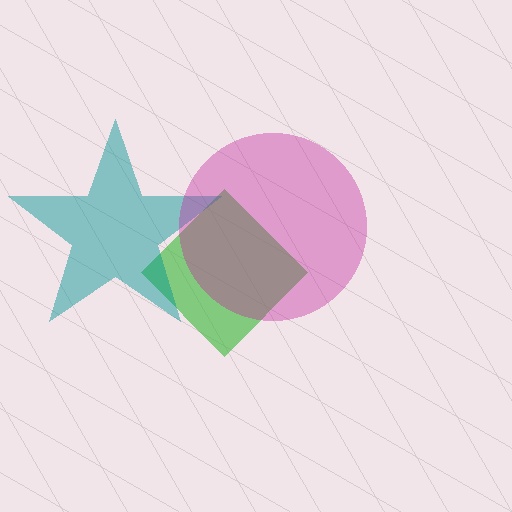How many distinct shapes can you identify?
There are 3 distinct shapes: a green diamond, a teal star, a magenta circle.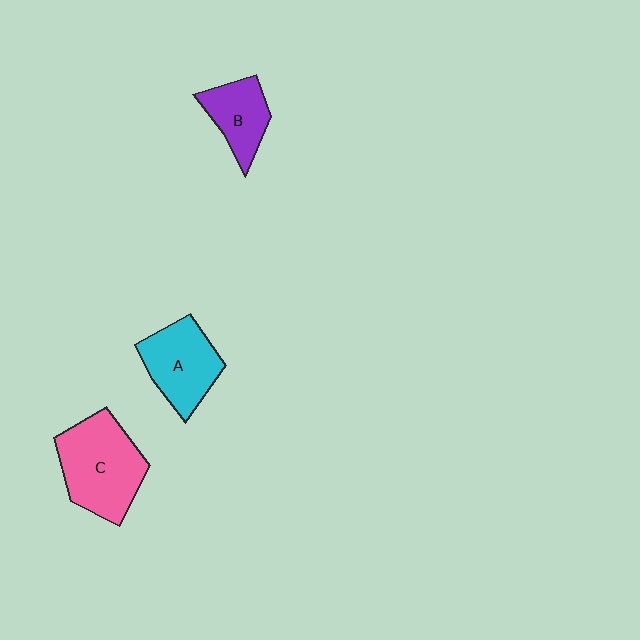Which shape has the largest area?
Shape C (pink).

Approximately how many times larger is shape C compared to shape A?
Approximately 1.3 times.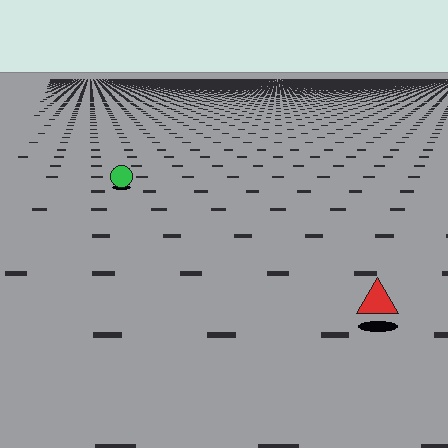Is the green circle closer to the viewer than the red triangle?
No. The red triangle is closer — you can tell from the texture gradient: the ground texture is coarser near it.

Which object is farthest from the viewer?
The green circle is farthest from the viewer. It appears smaller and the ground texture around it is denser.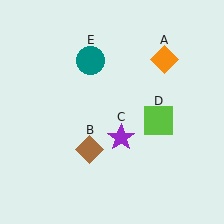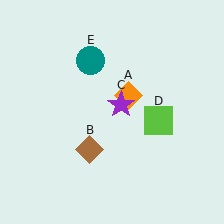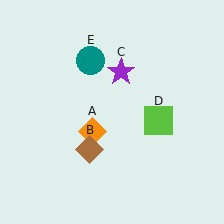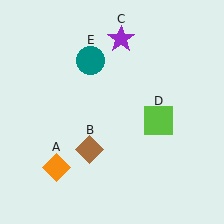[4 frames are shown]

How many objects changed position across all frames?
2 objects changed position: orange diamond (object A), purple star (object C).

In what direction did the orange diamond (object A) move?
The orange diamond (object A) moved down and to the left.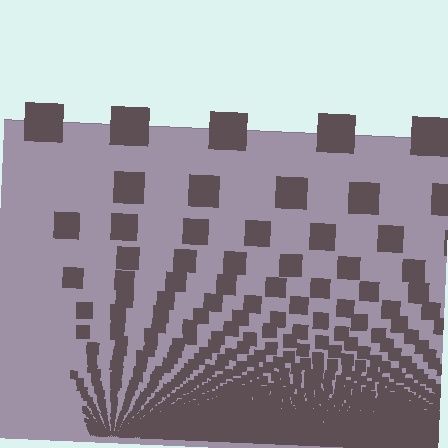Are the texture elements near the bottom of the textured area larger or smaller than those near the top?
Smaller. The gradient is inverted — elements near the bottom are smaller and denser.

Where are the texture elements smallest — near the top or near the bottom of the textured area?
Near the bottom.